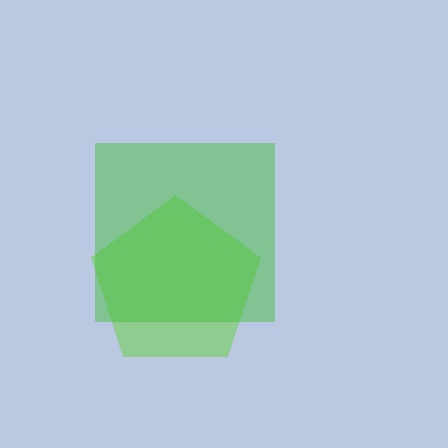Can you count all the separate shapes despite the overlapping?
Yes, there are 2 separate shapes.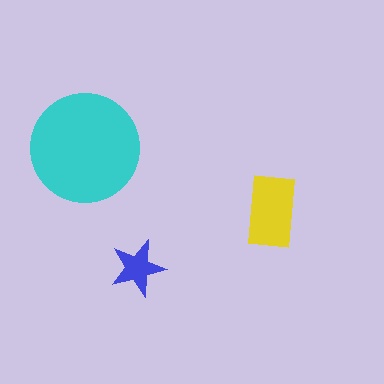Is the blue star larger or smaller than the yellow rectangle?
Smaller.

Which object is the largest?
The cyan circle.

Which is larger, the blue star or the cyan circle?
The cyan circle.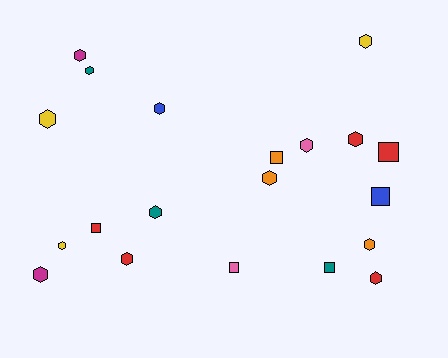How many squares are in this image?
There are 6 squares.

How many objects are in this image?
There are 20 objects.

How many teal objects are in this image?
There are 3 teal objects.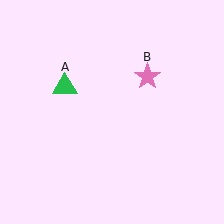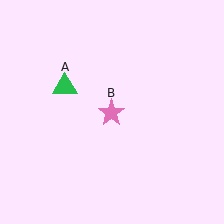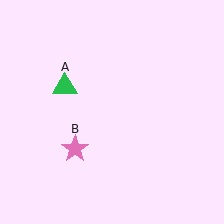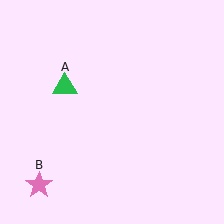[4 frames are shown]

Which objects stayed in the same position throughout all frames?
Green triangle (object A) remained stationary.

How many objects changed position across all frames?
1 object changed position: pink star (object B).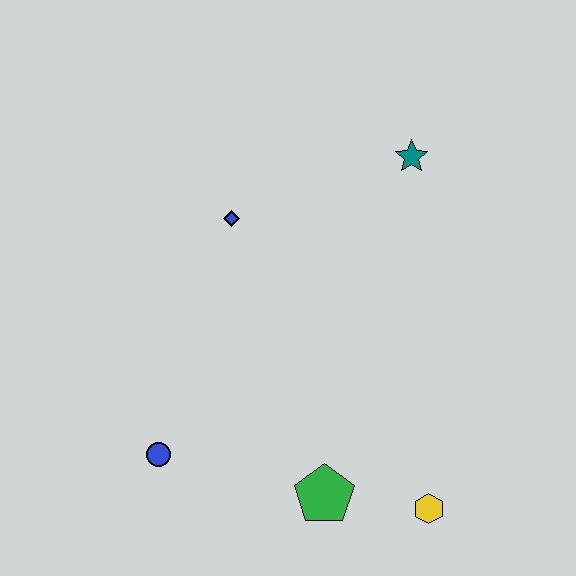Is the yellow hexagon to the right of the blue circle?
Yes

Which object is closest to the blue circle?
The green pentagon is closest to the blue circle.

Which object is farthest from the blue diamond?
The yellow hexagon is farthest from the blue diamond.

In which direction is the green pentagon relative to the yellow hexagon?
The green pentagon is to the left of the yellow hexagon.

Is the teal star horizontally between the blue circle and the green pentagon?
No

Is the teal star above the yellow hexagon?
Yes